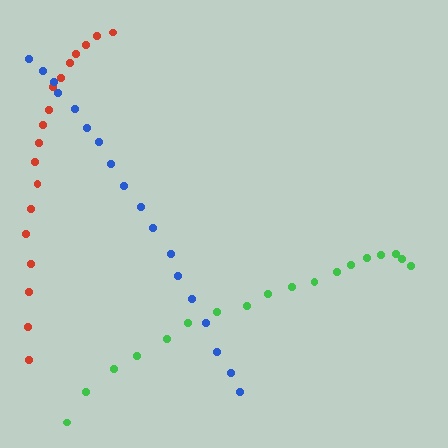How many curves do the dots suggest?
There are 3 distinct paths.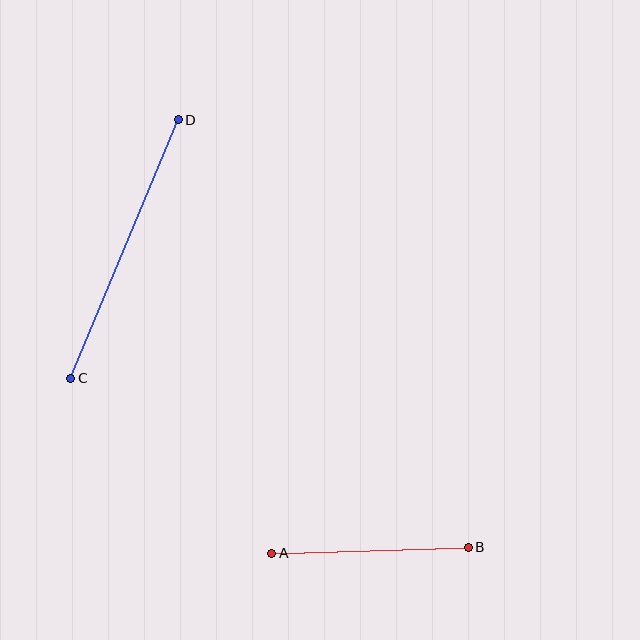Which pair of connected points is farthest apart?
Points C and D are farthest apart.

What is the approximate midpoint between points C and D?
The midpoint is at approximately (124, 249) pixels.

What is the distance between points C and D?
The distance is approximately 280 pixels.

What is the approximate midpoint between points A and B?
The midpoint is at approximately (370, 550) pixels.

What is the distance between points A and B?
The distance is approximately 197 pixels.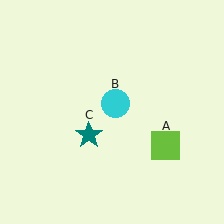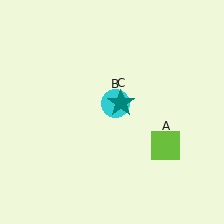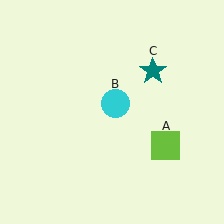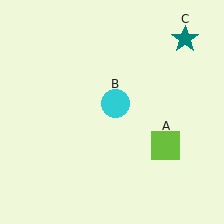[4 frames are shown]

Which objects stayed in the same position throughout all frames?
Lime square (object A) and cyan circle (object B) remained stationary.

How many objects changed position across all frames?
1 object changed position: teal star (object C).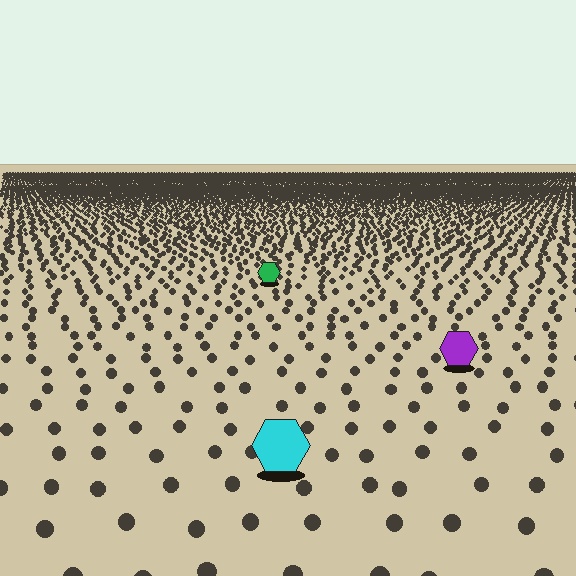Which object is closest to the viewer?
The cyan hexagon is closest. The texture marks near it are larger and more spread out.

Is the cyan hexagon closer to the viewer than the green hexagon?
Yes. The cyan hexagon is closer — you can tell from the texture gradient: the ground texture is coarser near it.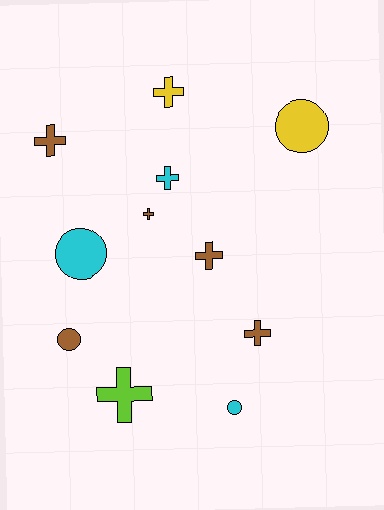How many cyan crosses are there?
There is 1 cyan cross.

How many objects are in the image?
There are 11 objects.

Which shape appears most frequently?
Cross, with 7 objects.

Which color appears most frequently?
Brown, with 5 objects.